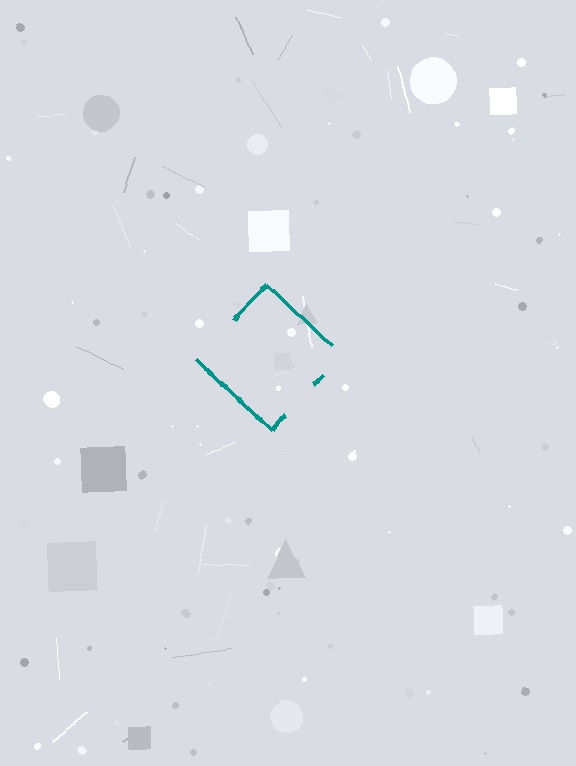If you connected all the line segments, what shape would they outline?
They would outline a diamond.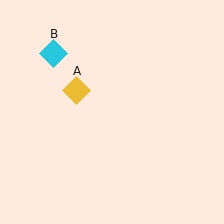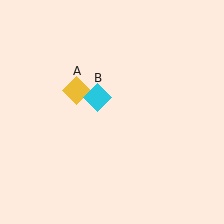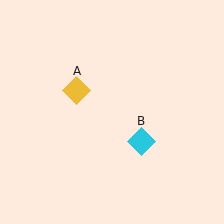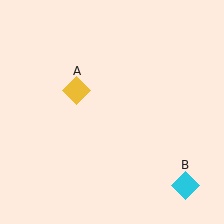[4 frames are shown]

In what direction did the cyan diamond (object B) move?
The cyan diamond (object B) moved down and to the right.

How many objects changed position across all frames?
1 object changed position: cyan diamond (object B).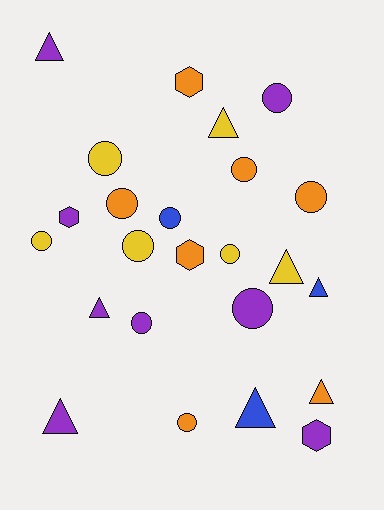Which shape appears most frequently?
Circle, with 12 objects.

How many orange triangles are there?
There is 1 orange triangle.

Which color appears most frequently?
Purple, with 8 objects.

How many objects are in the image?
There are 24 objects.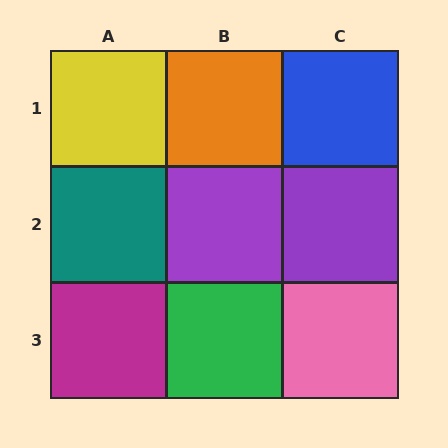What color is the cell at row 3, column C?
Pink.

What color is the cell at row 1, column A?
Yellow.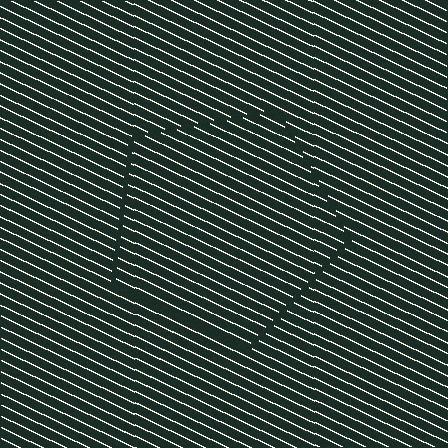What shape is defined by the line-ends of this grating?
An illusory pentagon. The interior of the shape contains the same grating, shifted by half a period — the contour is defined by the phase discontinuity where line-ends from the inner and outer gratings abut.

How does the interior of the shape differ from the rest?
The interior of the shape contains the same grating, shifted by half a period — the contour is defined by the phase discontinuity where line-ends from the inner and outer gratings abut.